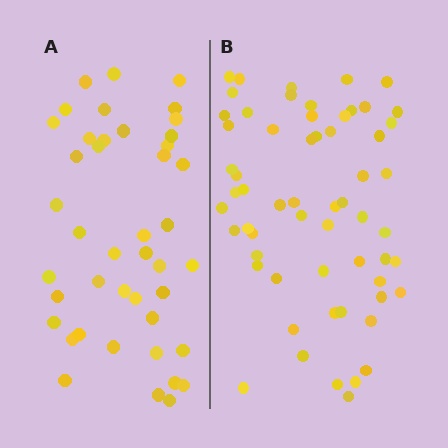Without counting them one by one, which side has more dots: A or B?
Region B (the right region) has more dots.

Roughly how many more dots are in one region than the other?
Region B has approximately 15 more dots than region A.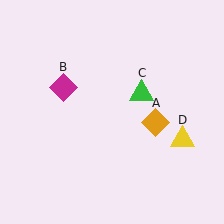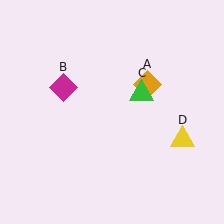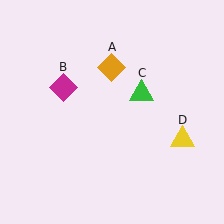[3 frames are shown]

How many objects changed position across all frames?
1 object changed position: orange diamond (object A).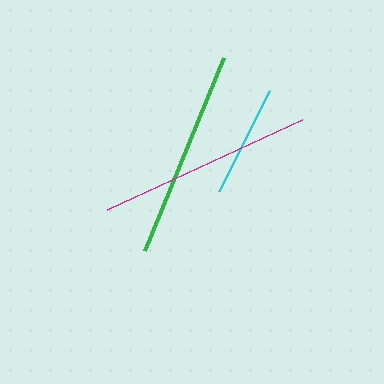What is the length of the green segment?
The green segment is approximately 209 pixels long.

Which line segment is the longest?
The magenta line is the longest at approximately 215 pixels.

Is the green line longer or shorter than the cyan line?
The green line is longer than the cyan line.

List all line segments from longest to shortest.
From longest to shortest: magenta, green, cyan.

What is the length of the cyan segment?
The cyan segment is approximately 112 pixels long.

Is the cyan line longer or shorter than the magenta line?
The magenta line is longer than the cyan line.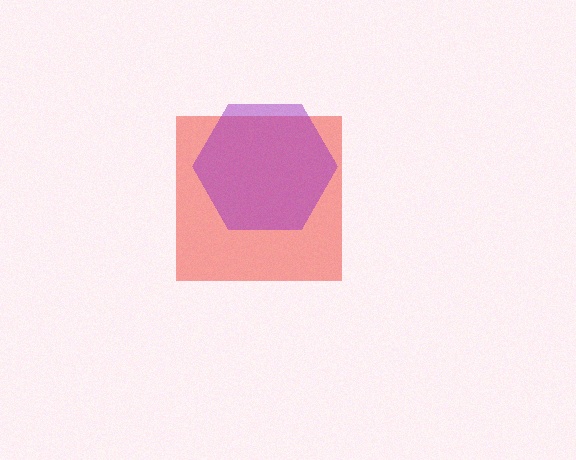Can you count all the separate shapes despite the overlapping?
Yes, there are 2 separate shapes.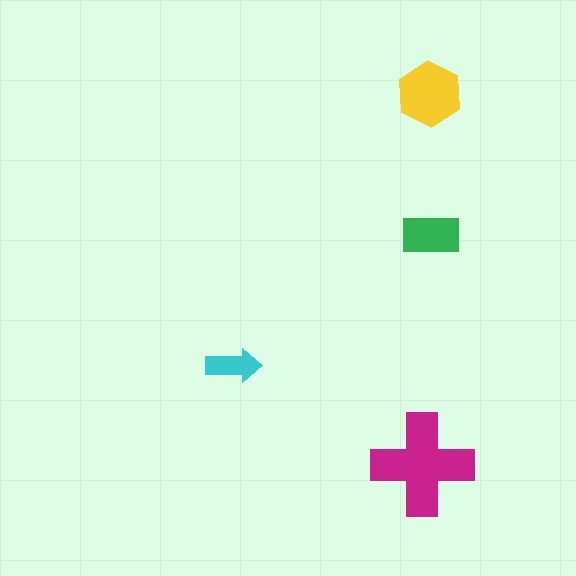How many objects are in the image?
There are 4 objects in the image.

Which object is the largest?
The magenta cross.